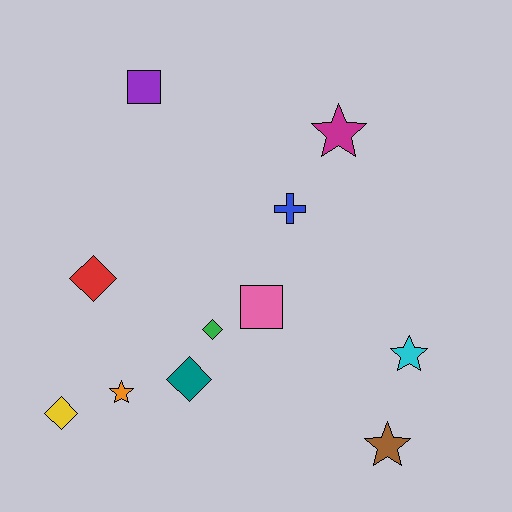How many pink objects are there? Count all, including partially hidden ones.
There is 1 pink object.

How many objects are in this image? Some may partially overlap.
There are 11 objects.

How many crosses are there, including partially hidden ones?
There is 1 cross.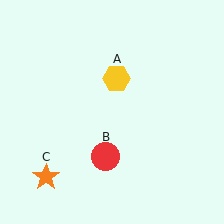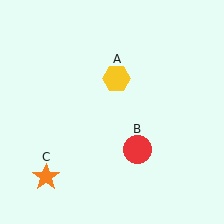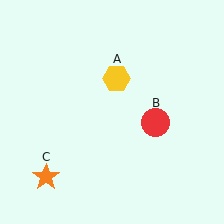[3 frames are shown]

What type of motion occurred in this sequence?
The red circle (object B) rotated counterclockwise around the center of the scene.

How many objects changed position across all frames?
1 object changed position: red circle (object B).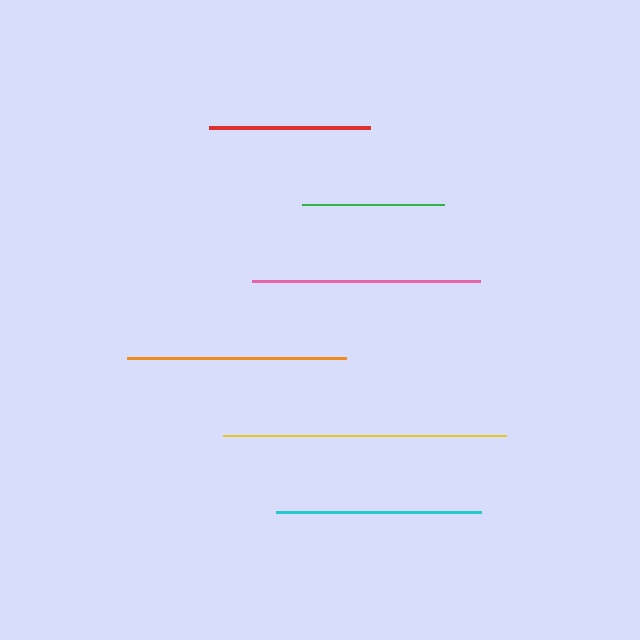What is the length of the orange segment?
The orange segment is approximately 218 pixels long.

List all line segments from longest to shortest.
From longest to shortest: yellow, pink, orange, cyan, red, green.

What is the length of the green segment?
The green segment is approximately 143 pixels long.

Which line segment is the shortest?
The green line is the shortest at approximately 143 pixels.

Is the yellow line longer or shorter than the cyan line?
The yellow line is longer than the cyan line.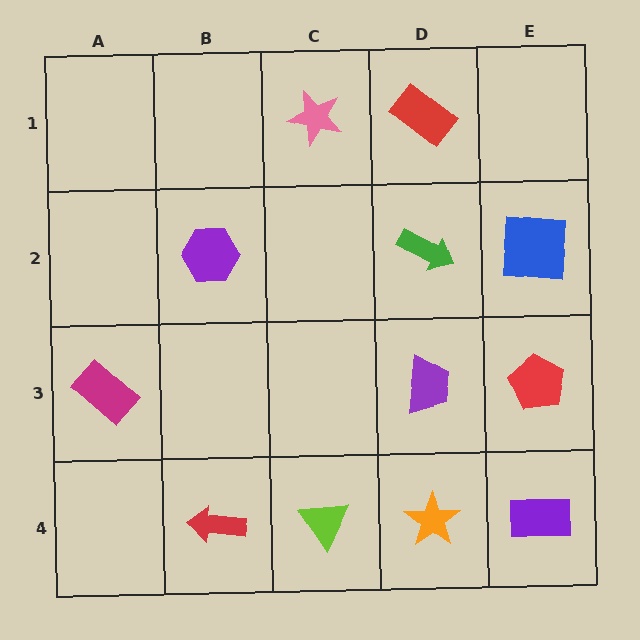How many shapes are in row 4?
4 shapes.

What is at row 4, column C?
A lime triangle.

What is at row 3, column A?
A magenta rectangle.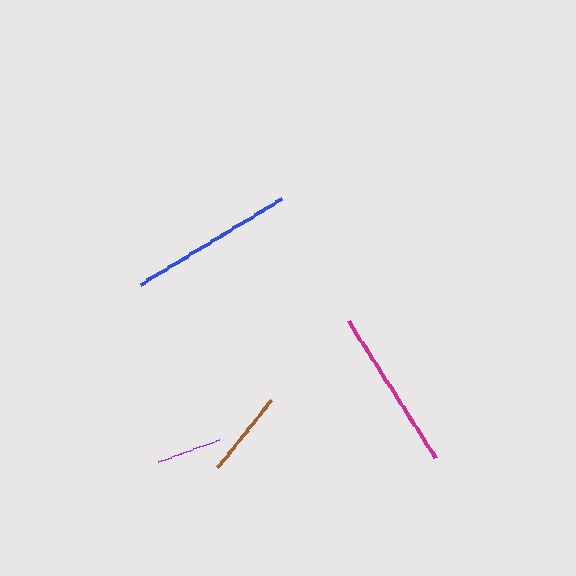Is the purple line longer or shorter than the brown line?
The brown line is longer than the purple line.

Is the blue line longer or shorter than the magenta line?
The blue line is longer than the magenta line.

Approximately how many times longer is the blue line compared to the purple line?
The blue line is approximately 2.5 times the length of the purple line.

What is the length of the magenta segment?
The magenta segment is approximately 162 pixels long.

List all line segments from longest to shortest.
From longest to shortest: blue, magenta, brown, purple.